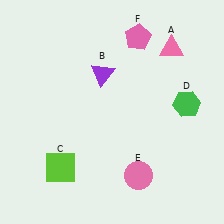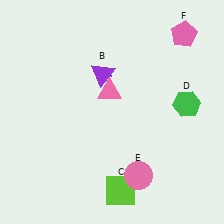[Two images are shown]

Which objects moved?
The objects that moved are: the pink triangle (A), the lime square (C), the pink pentagon (F).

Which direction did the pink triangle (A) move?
The pink triangle (A) moved left.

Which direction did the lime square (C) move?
The lime square (C) moved right.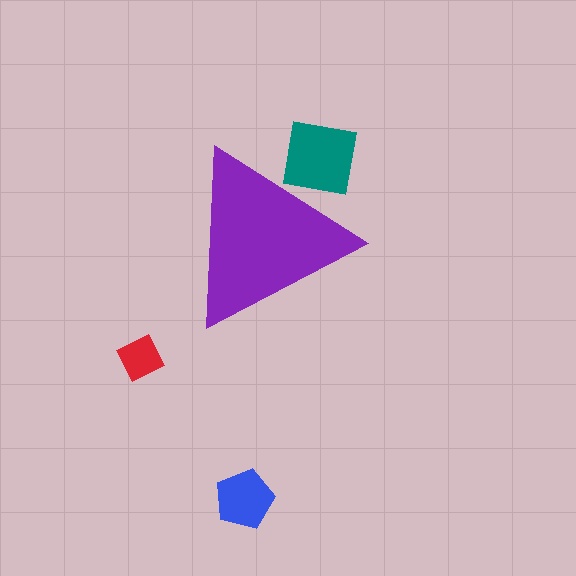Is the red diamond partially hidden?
No, the red diamond is fully visible.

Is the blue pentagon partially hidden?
No, the blue pentagon is fully visible.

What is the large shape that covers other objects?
A purple triangle.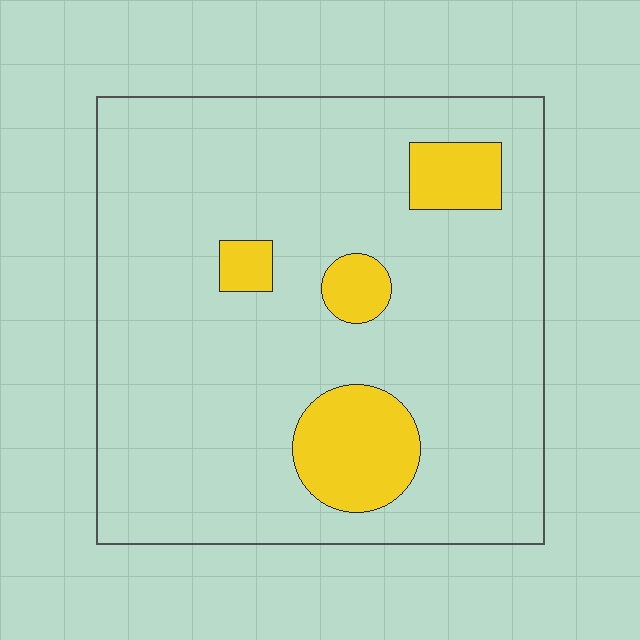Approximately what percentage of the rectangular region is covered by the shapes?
Approximately 15%.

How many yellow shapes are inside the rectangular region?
4.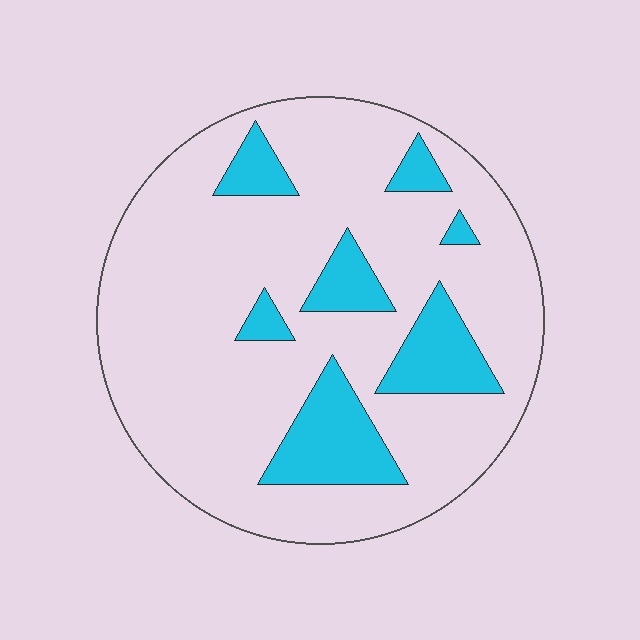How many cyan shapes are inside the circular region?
7.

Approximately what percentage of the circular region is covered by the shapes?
Approximately 20%.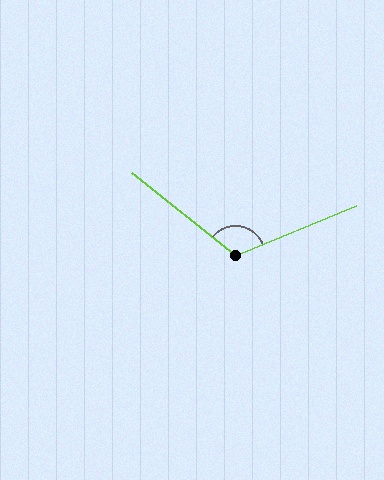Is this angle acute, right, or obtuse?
It is obtuse.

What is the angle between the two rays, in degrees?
Approximately 119 degrees.